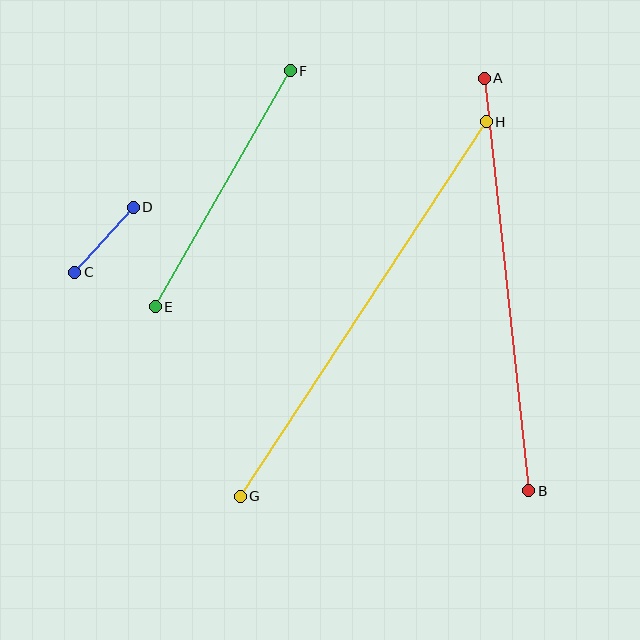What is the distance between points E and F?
The distance is approximately 272 pixels.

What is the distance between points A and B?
The distance is approximately 415 pixels.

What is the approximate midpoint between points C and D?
The midpoint is at approximately (104, 240) pixels.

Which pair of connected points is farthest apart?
Points G and H are farthest apart.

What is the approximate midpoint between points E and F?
The midpoint is at approximately (223, 189) pixels.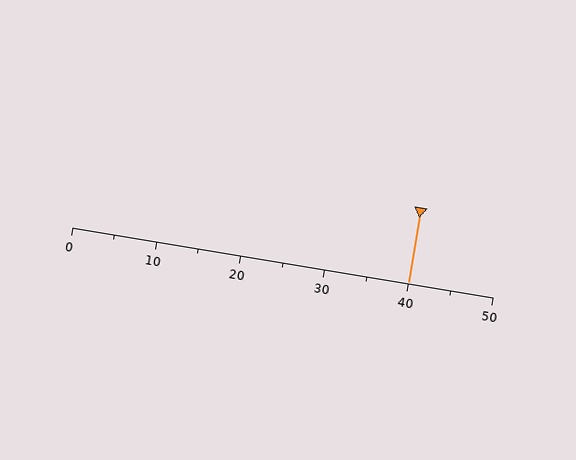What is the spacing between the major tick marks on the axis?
The major ticks are spaced 10 apart.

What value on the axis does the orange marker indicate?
The marker indicates approximately 40.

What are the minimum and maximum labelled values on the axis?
The axis runs from 0 to 50.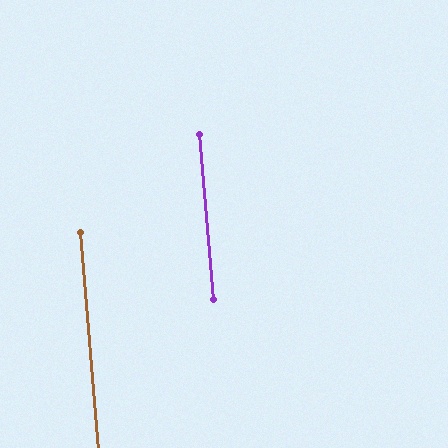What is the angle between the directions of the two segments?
Approximately 0 degrees.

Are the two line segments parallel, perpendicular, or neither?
Parallel — their directions differ by only 0.2°.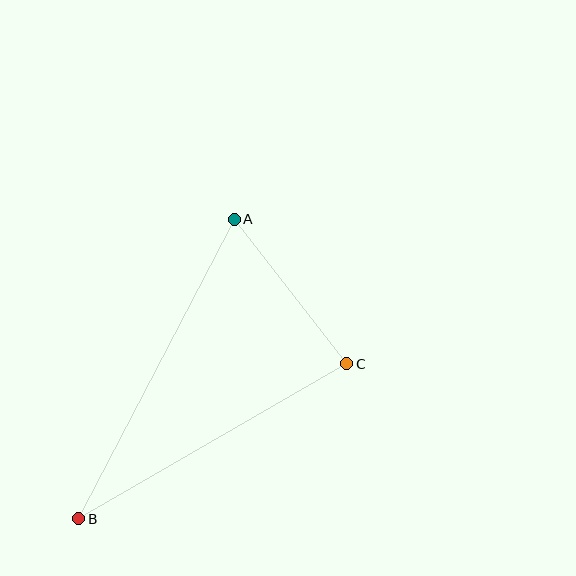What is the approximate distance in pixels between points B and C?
The distance between B and C is approximately 310 pixels.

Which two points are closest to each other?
Points A and C are closest to each other.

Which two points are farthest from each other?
Points A and B are farthest from each other.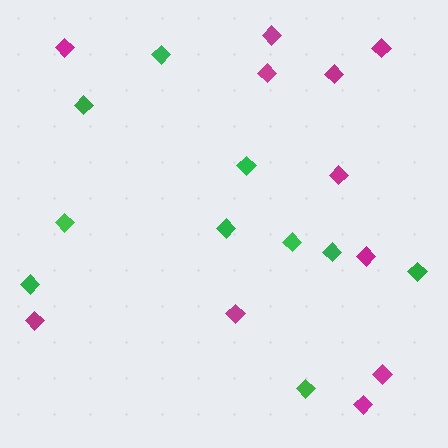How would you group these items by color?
There are 2 groups: one group of green diamonds (10) and one group of magenta diamonds (11).